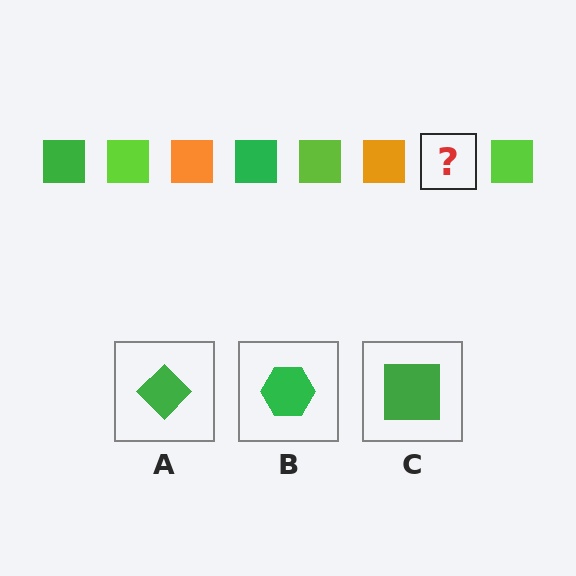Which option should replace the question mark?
Option C.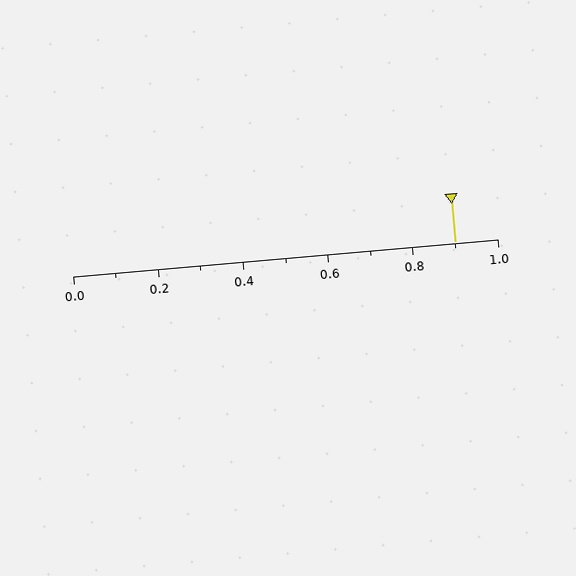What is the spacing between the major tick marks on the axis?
The major ticks are spaced 0.2 apart.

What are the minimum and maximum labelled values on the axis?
The axis runs from 0.0 to 1.0.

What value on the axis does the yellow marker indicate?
The marker indicates approximately 0.9.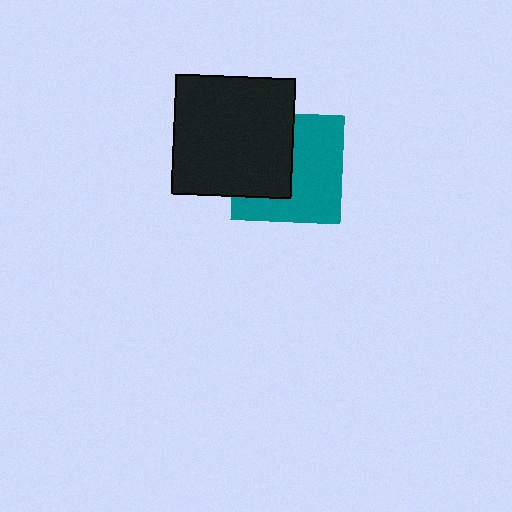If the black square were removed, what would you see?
You would see the complete teal square.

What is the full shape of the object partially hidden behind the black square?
The partially hidden object is a teal square.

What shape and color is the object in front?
The object in front is a black square.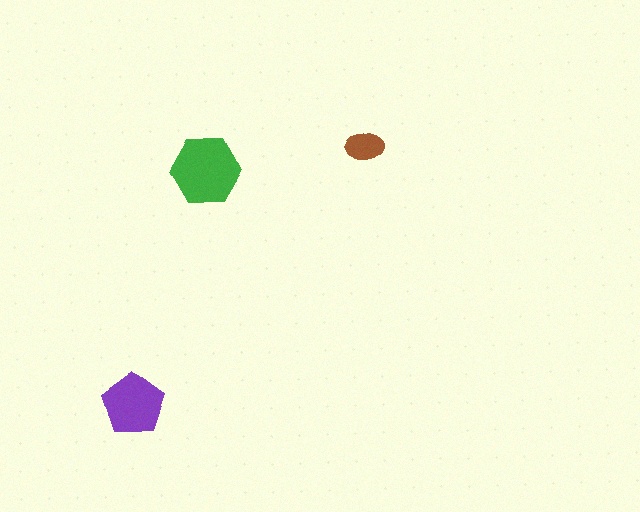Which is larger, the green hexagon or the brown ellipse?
The green hexagon.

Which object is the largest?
The green hexagon.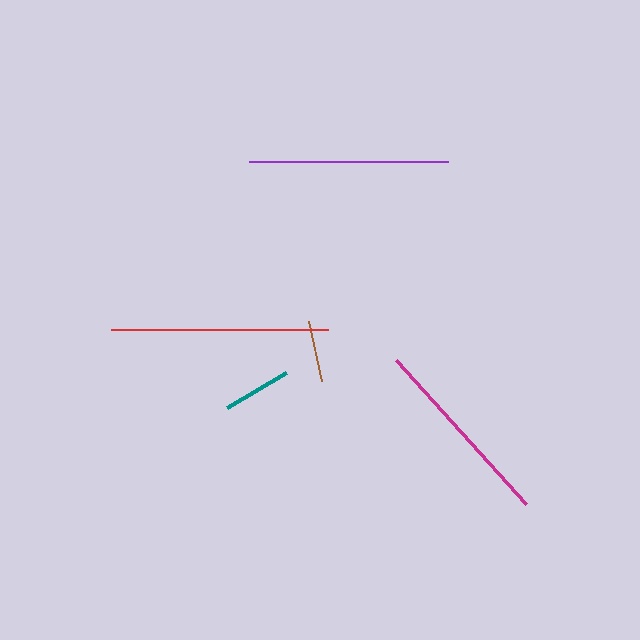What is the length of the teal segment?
The teal segment is approximately 69 pixels long.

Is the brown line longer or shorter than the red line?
The red line is longer than the brown line.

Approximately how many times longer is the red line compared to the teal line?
The red line is approximately 3.2 times the length of the teal line.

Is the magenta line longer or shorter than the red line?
The red line is longer than the magenta line.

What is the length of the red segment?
The red segment is approximately 218 pixels long.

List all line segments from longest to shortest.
From longest to shortest: red, purple, magenta, teal, brown.